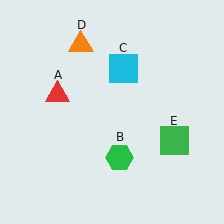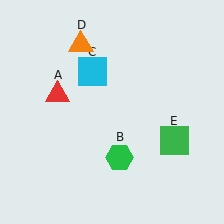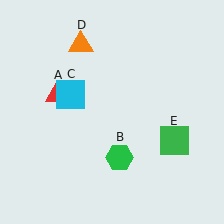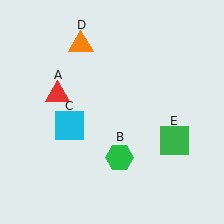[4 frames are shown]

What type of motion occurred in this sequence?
The cyan square (object C) rotated counterclockwise around the center of the scene.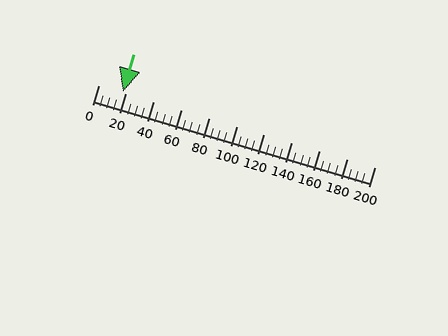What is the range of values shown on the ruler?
The ruler shows values from 0 to 200.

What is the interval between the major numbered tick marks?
The major tick marks are spaced 20 units apart.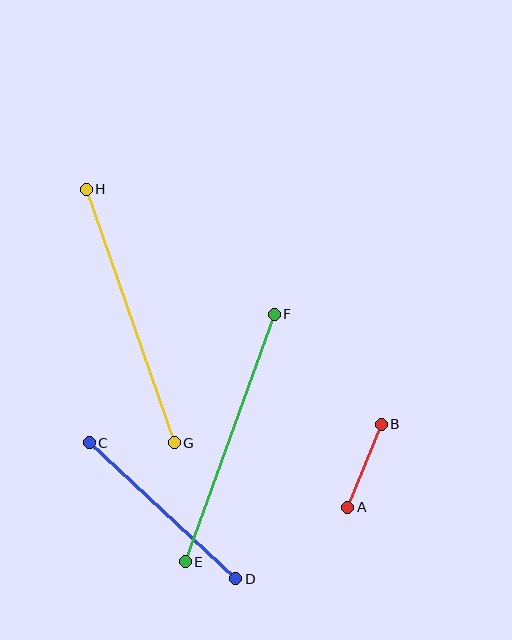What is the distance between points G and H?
The distance is approximately 268 pixels.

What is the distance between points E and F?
The distance is approximately 263 pixels.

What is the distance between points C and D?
The distance is approximately 200 pixels.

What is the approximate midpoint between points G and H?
The midpoint is at approximately (130, 316) pixels.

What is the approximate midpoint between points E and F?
The midpoint is at approximately (230, 438) pixels.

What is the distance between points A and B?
The distance is approximately 89 pixels.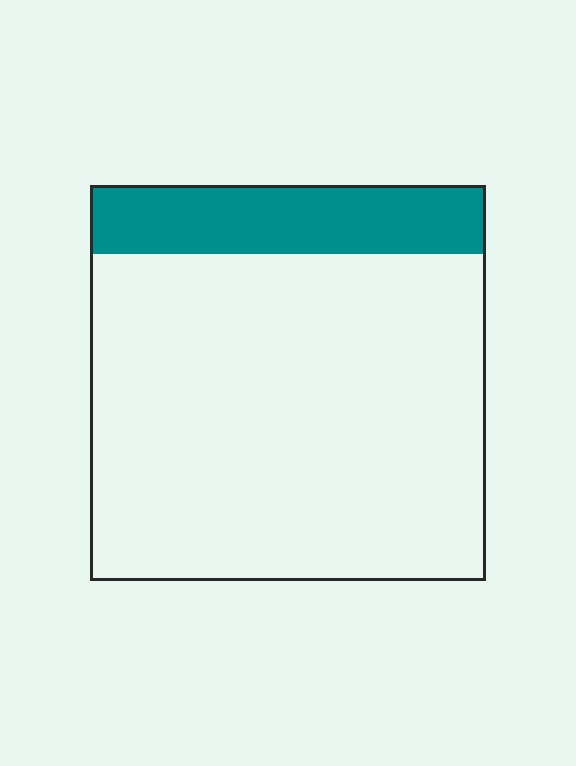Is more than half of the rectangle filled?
No.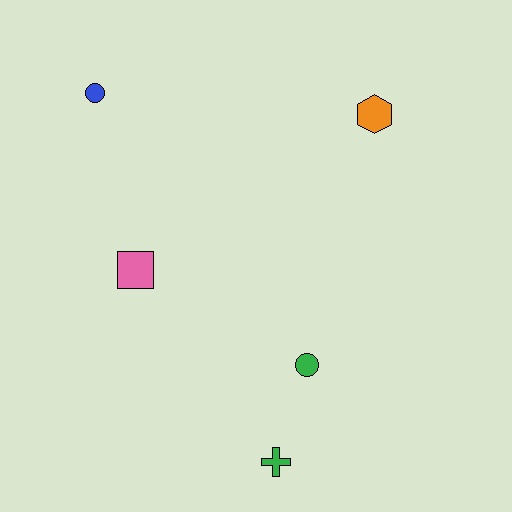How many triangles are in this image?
There are no triangles.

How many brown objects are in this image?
There are no brown objects.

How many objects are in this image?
There are 5 objects.